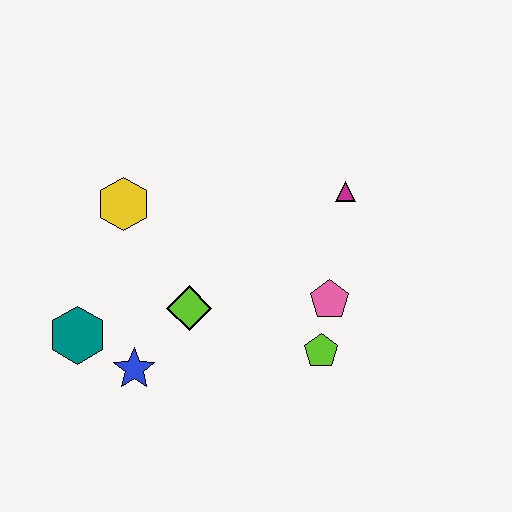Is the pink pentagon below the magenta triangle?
Yes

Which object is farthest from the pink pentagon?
The teal hexagon is farthest from the pink pentagon.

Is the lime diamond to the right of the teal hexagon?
Yes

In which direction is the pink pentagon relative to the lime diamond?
The pink pentagon is to the right of the lime diamond.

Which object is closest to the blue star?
The teal hexagon is closest to the blue star.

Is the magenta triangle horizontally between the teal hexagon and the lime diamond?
No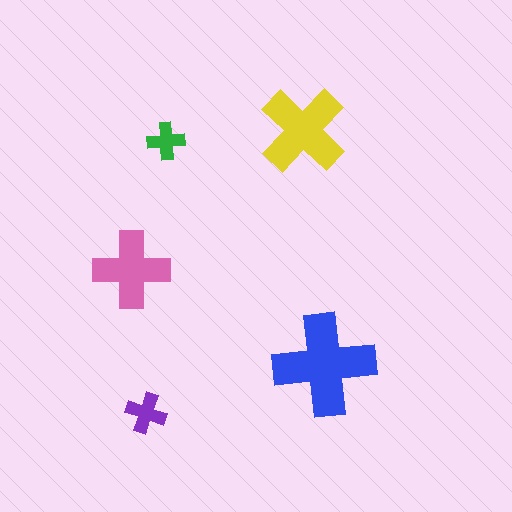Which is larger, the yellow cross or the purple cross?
The yellow one.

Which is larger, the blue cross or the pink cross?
The blue one.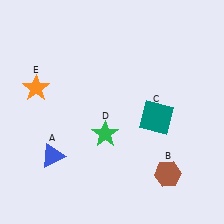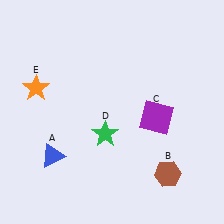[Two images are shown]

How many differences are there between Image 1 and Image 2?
There is 1 difference between the two images.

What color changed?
The square (C) changed from teal in Image 1 to purple in Image 2.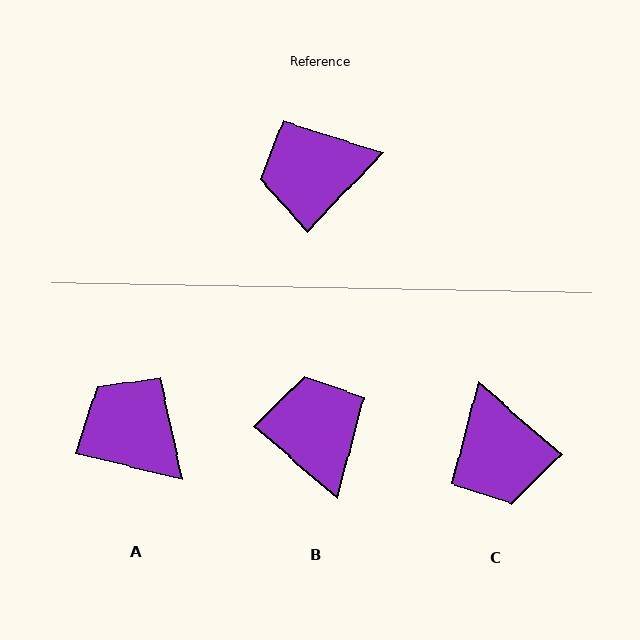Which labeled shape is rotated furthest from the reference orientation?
C, about 93 degrees away.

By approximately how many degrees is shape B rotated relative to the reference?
Approximately 87 degrees clockwise.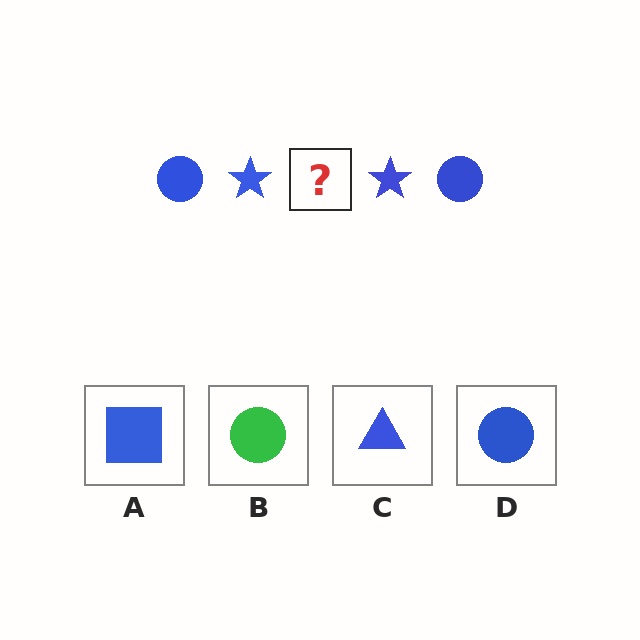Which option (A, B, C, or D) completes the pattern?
D.